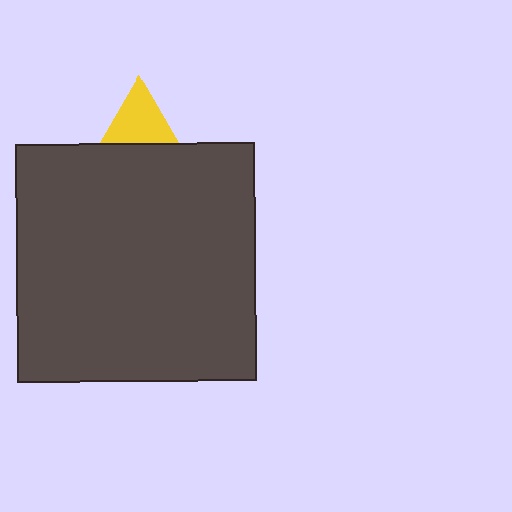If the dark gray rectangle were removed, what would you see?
You would see the complete yellow triangle.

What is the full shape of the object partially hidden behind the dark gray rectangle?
The partially hidden object is a yellow triangle.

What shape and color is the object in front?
The object in front is a dark gray rectangle.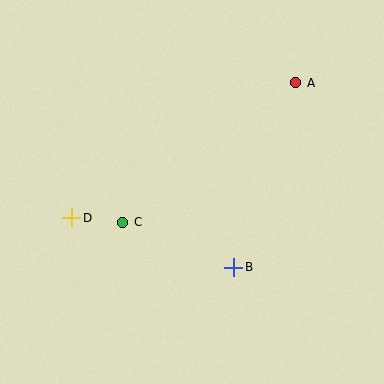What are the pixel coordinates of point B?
Point B is at (234, 267).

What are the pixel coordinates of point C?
Point C is at (123, 222).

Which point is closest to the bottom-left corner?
Point D is closest to the bottom-left corner.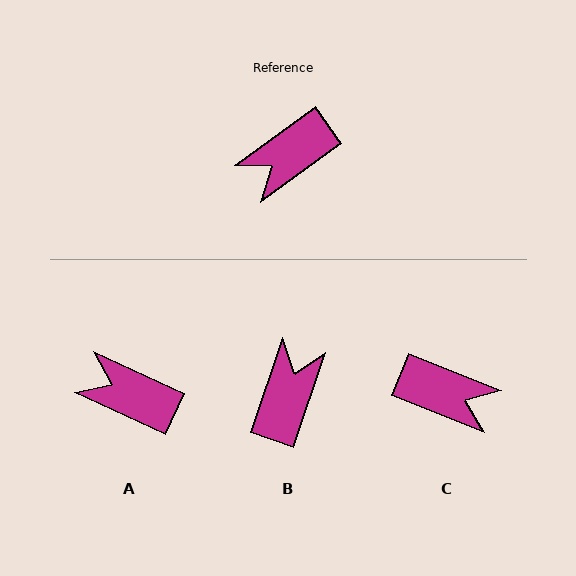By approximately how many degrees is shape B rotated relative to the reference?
Approximately 145 degrees clockwise.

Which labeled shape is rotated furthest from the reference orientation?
B, about 145 degrees away.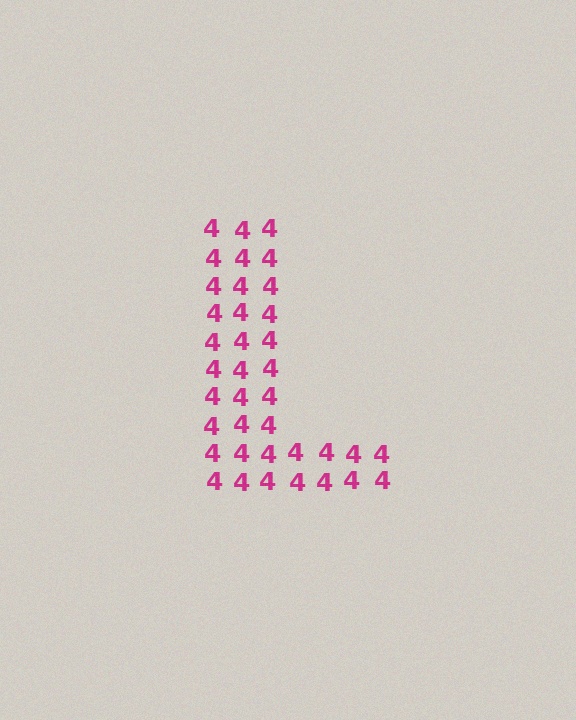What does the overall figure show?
The overall figure shows the letter L.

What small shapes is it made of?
It is made of small digit 4's.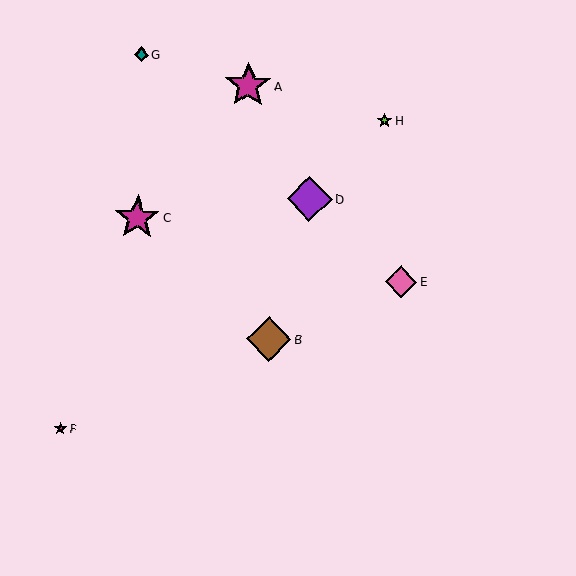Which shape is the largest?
The magenta star (labeled A) is the largest.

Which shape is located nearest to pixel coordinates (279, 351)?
The brown diamond (labeled B) at (269, 339) is nearest to that location.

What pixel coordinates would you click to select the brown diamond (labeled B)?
Click at (269, 339) to select the brown diamond B.